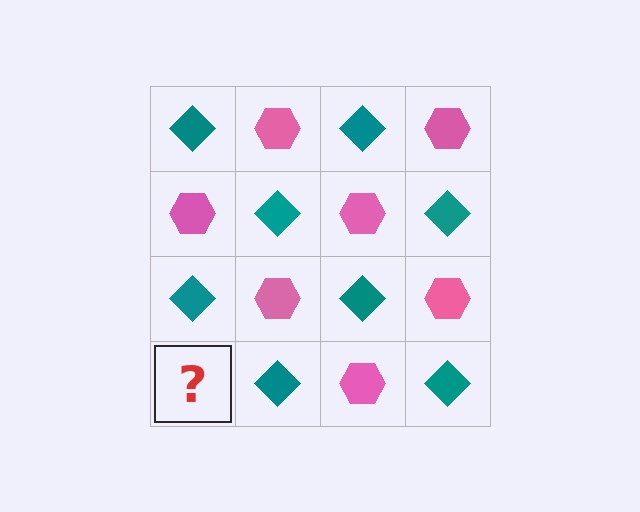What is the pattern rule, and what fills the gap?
The rule is that it alternates teal diamond and pink hexagon in a checkerboard pattern. The gap should be filled with a pink hexagon.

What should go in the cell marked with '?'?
The missing cell should contain a pink hexagon.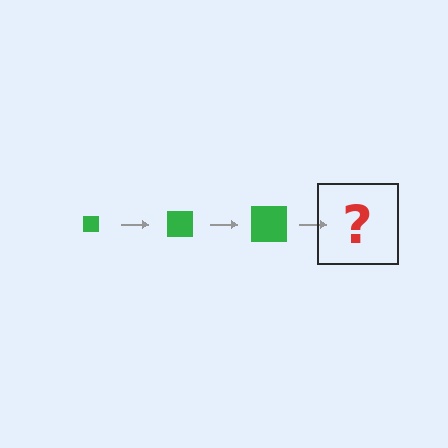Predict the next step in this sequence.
The next step is a green square, larger than the previous one.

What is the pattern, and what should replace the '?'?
The pattern is that the square gets progressively larger each step. The '?' should be a green square, larger than the previous one.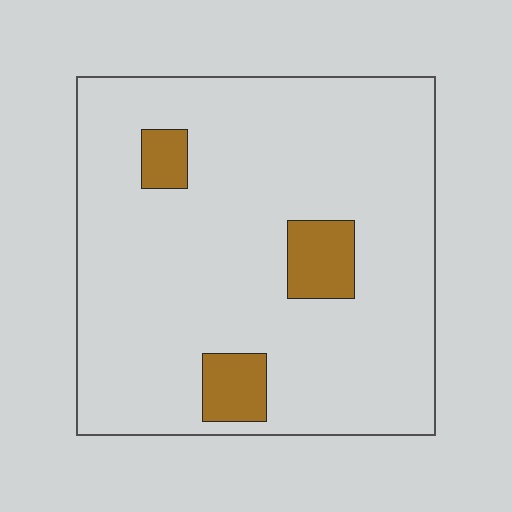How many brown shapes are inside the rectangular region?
3.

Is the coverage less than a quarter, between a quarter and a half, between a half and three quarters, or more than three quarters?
Less than a quarter.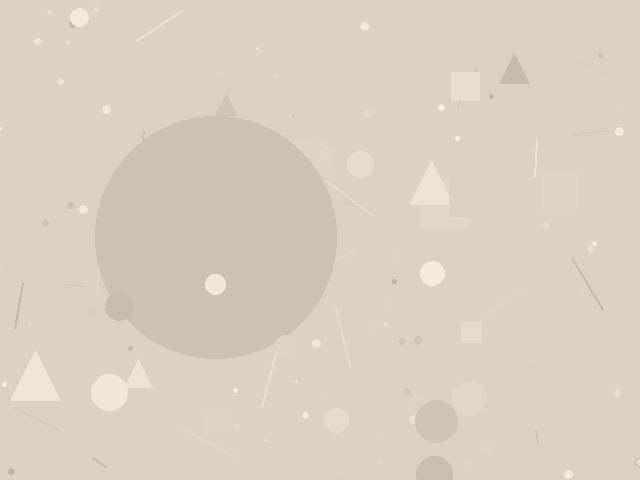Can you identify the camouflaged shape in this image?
The camouflaged shape is a circle.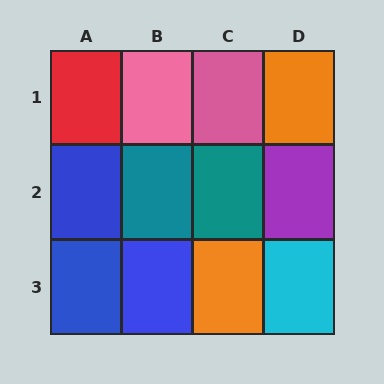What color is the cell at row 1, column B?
Pink.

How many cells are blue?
3 cells are blue.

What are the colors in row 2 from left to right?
Blue, teal, teal, purple.